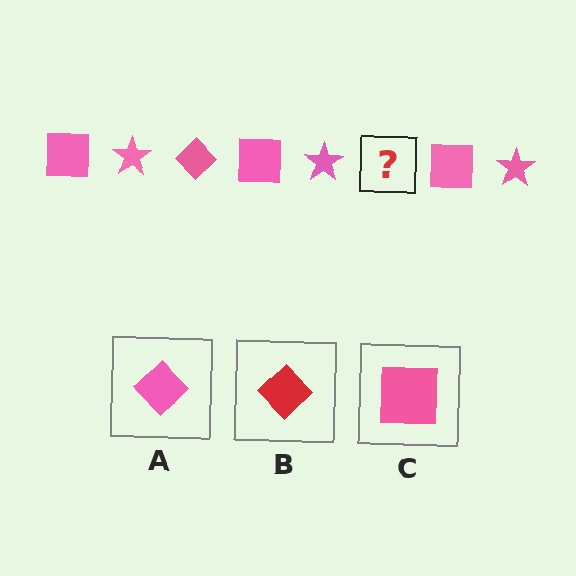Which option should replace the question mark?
Option A.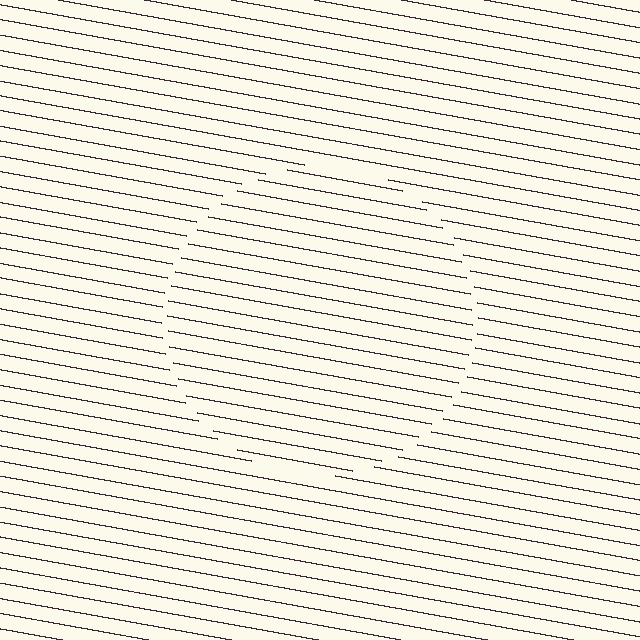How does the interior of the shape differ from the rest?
The interior of the shape contains the same grating, shifted by half a period — the contour is defined by the phase discontinuity where line-ends from the inner and outer gratings abut.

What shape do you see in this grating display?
An illusory circle. The interior of the shape contains the same grating, shifted by half a period — the contour is defined by the phase discontinuity where line-ends from the inner and outer gratings abut.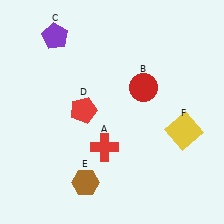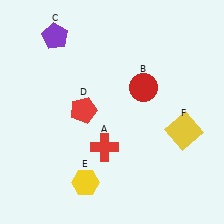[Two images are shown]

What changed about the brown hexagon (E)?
In Image 1, E is brown. In Image 2, it changed to yellow.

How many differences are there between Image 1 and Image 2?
There is 1 difference between the two images.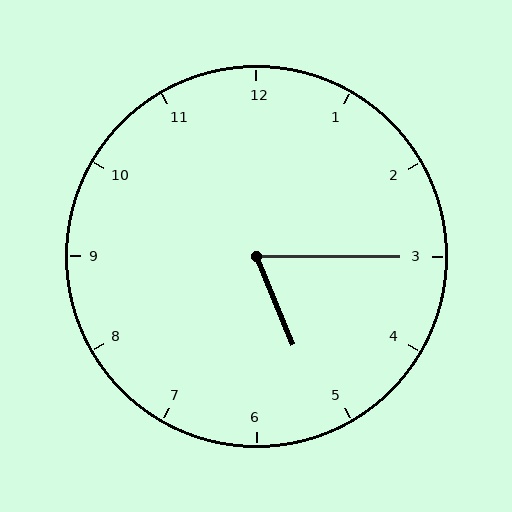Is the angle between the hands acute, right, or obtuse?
It is acute.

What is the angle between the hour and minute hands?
Approximately 68 degrees.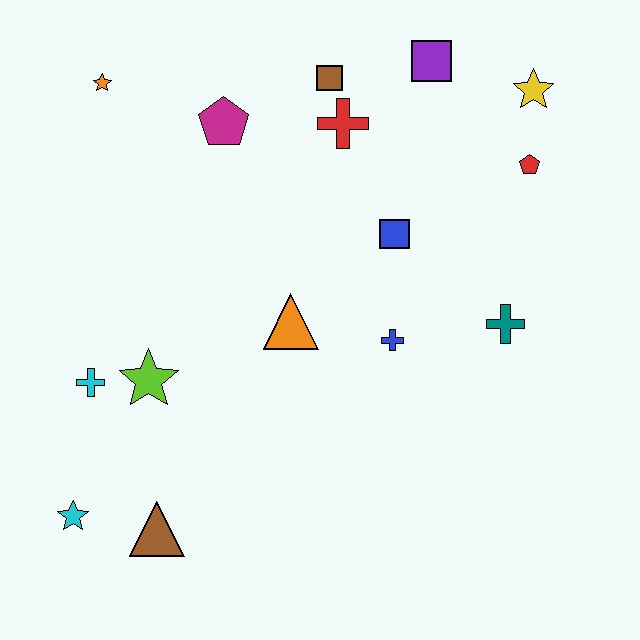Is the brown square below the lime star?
No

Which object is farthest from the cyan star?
The yellow star is farthest from the cyan star.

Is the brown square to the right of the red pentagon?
No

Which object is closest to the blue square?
The blue cross is closest to the blue square.